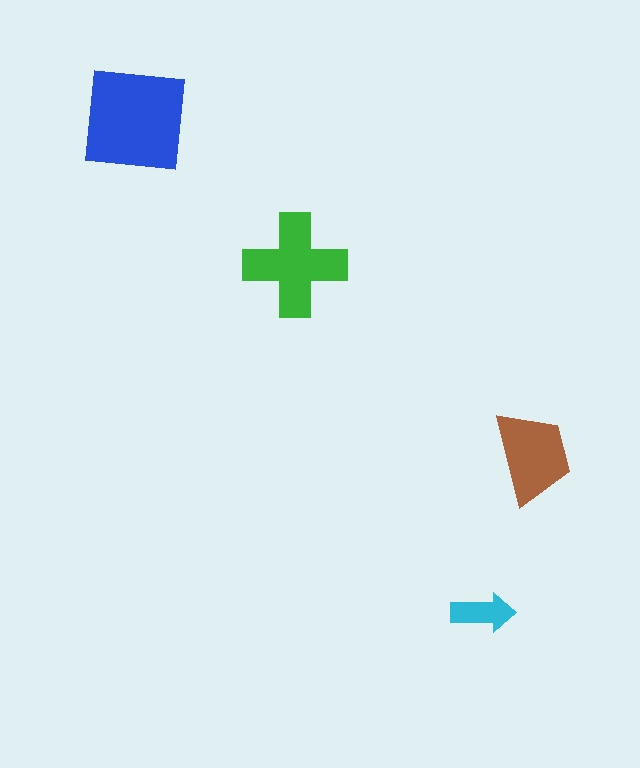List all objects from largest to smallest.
The blue square, the green cross, the brown trapezoid, the cyan arrow.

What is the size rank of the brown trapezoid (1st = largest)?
3rd.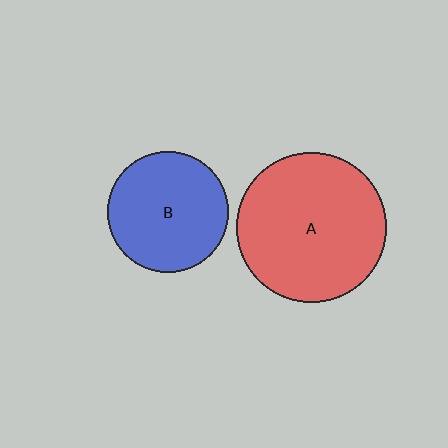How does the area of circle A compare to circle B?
Approximately 1.5 times.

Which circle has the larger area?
Circle A (red).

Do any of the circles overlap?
No, none of the circles overlap.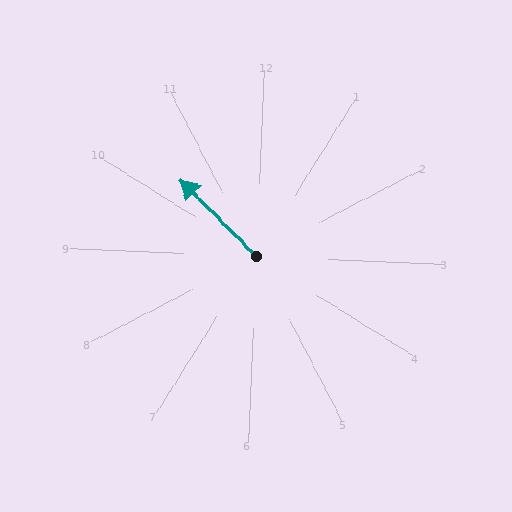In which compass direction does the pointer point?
Northwest.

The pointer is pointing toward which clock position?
Roughly 10 o'clock.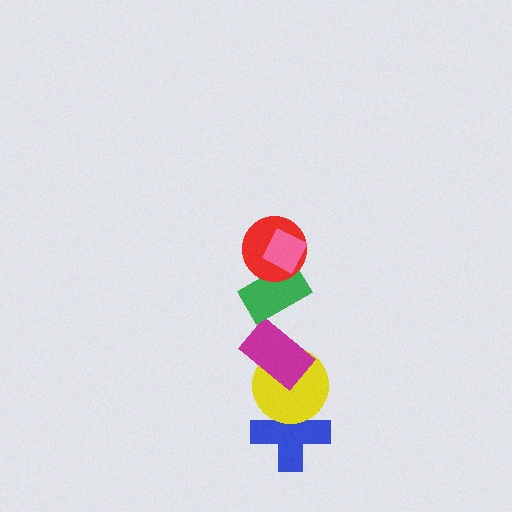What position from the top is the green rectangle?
The green rectangle is 3rd from the top.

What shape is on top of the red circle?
The pink diamond is on top of the red circle.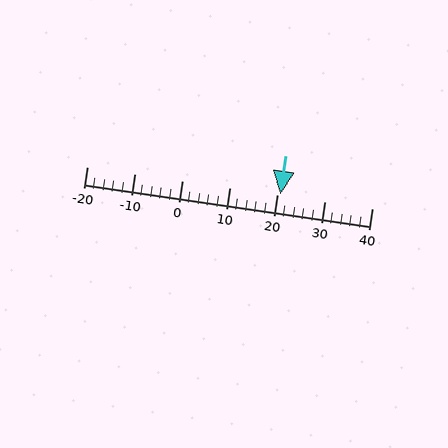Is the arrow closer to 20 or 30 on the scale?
The arrow is closer to 20.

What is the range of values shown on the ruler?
The ruler shows values from -20 to 40.